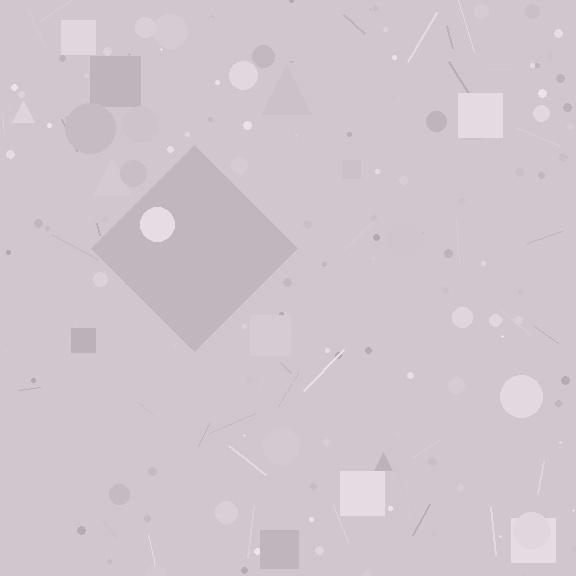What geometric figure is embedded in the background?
A diamond is embedded in the background.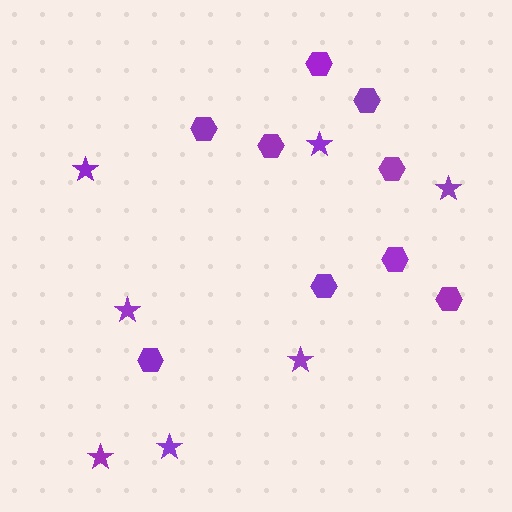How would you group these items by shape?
There are 2 groups: one group of stars (7) and one group of hexagons (9).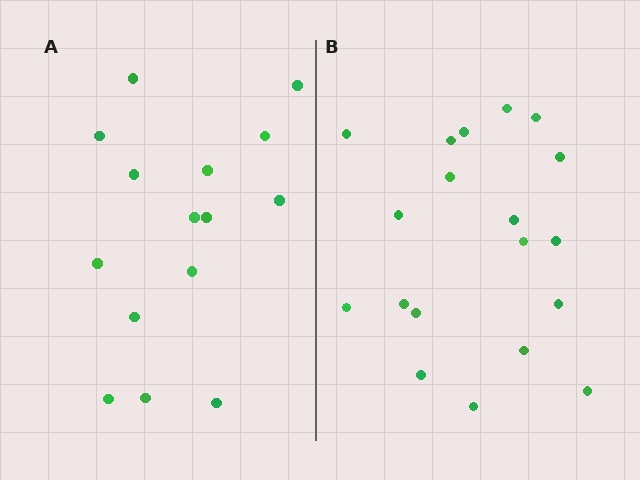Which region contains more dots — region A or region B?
Region B (the right region) has more dots.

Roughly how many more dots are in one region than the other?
Region B has about 4 more dots than region A.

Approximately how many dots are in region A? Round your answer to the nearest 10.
About 20 dots. (The exact count is 15, which rounds to 20.)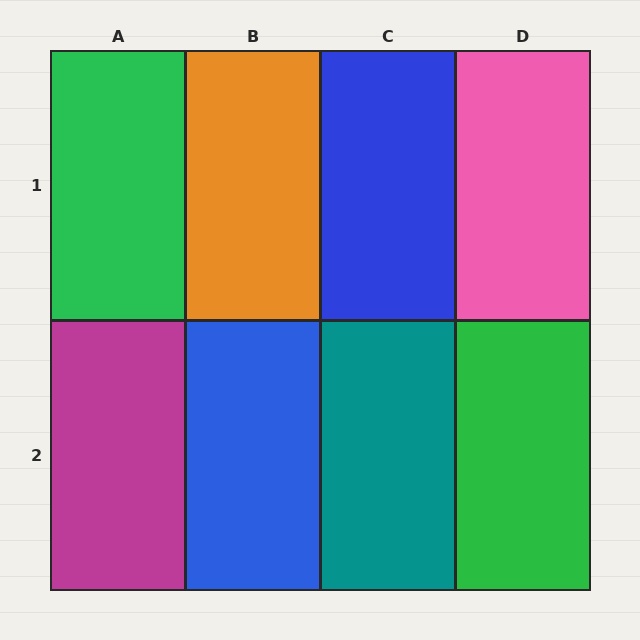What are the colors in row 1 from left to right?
Green, orange, blue, pink.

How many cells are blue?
2 cells are blue.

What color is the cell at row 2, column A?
Magenta.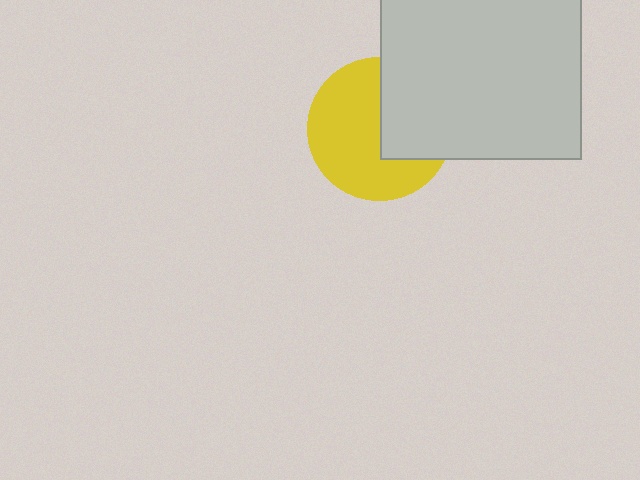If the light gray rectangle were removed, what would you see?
You would see the complete yellow circle.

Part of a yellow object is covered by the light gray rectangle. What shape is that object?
It is a circle.